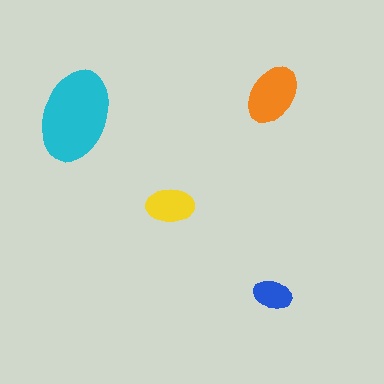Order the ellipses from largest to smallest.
the cyan one, the orange one, the yellow one, the blue one.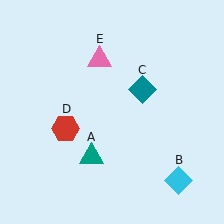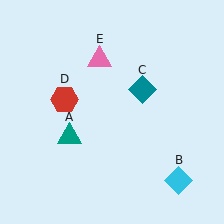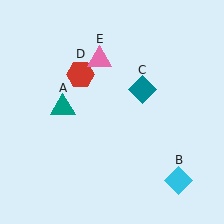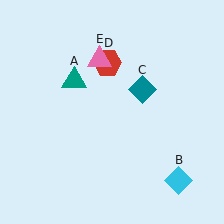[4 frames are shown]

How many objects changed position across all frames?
2 objects changed position: teal triangle (object A), red hexagon (object D).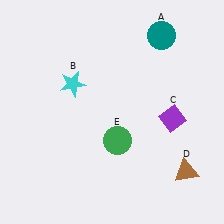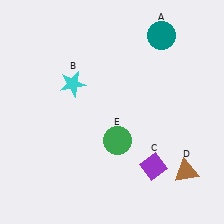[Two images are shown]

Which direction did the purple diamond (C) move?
The purple diamond (C) moved down.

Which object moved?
The purple diamond (C) moved down.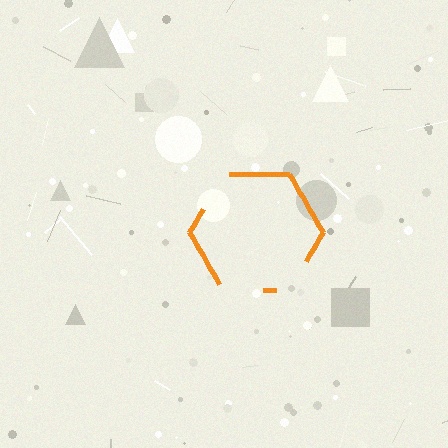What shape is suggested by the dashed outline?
The dashed outline suggests a hexagon.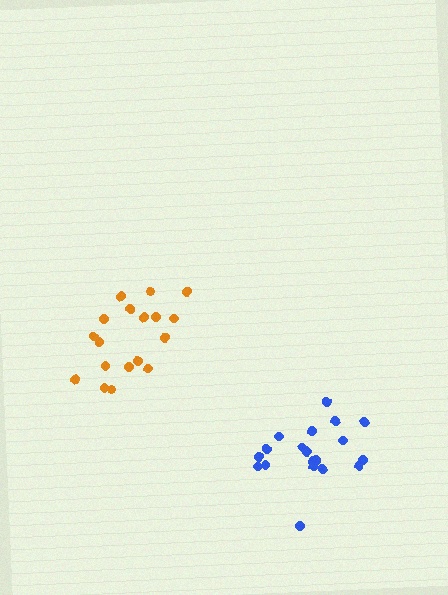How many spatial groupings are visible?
There are 2 spatial groupings.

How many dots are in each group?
Group 1: 20 dots, Group 2: 18 dots (38 total).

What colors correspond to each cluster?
The clusters are colored: blue, orange.